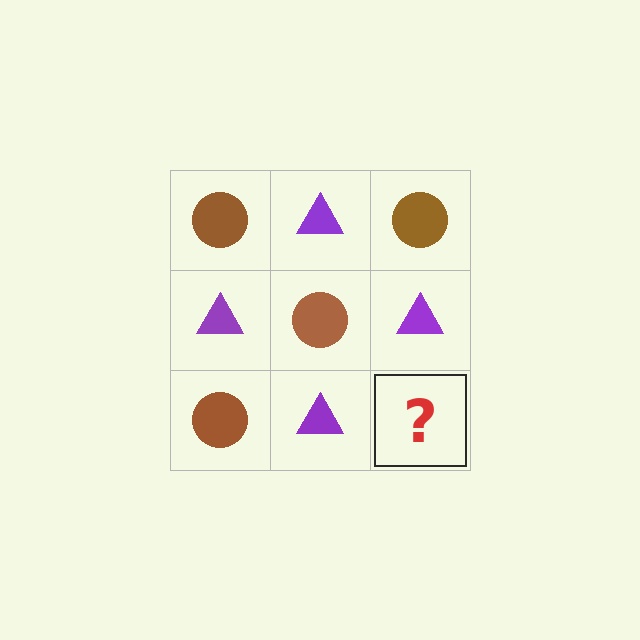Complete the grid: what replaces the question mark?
The question mark should be replaced with a brown circle.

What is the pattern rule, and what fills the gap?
The rule is that it alternates brown circle and purple triangle in a checkerboard pattern. The gap should be filled with a brown circle.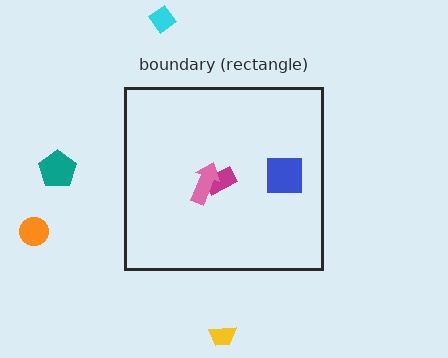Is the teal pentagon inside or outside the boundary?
Outside.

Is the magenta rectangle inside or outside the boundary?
Inside.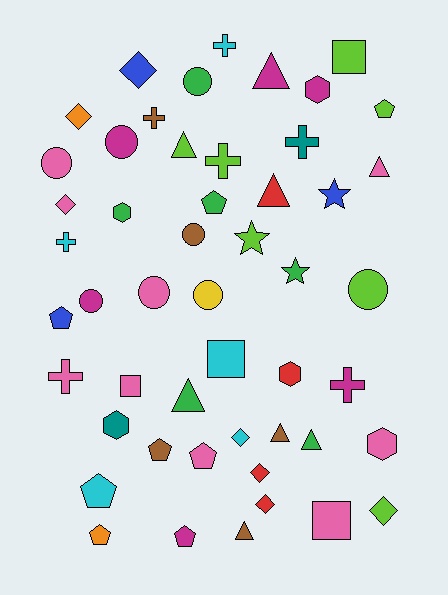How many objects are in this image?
There are 50 objects.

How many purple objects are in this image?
There are no purple objects.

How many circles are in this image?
There are 8 circles.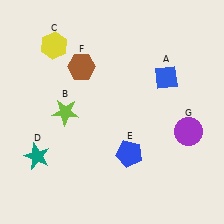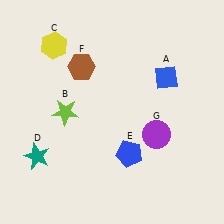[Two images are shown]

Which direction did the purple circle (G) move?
The purple circle (G) moved left.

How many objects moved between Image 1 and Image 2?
1 object moved between the two images.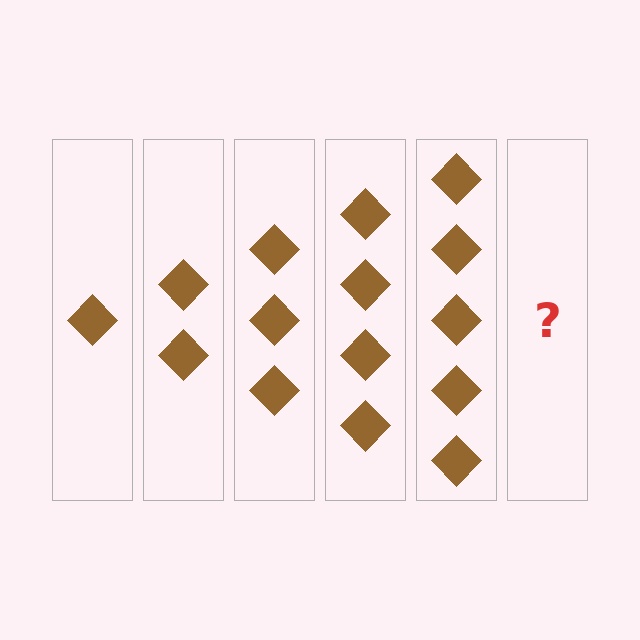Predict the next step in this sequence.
The next step is 6 diamonds.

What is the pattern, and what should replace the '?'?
The pattern is that each step adds one more diamond. The '?' should be 6 diamonds.